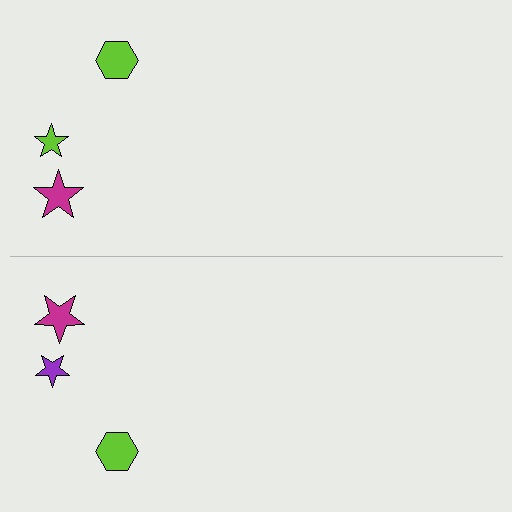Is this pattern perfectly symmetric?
No, the pattern is not perfectly symmetric. The purple star on the bottom side breaks the symmetry — its mirror counterpart is lime.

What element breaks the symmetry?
The purple star on the bottom side breaks the symmetry — its mirror counterpart is lime.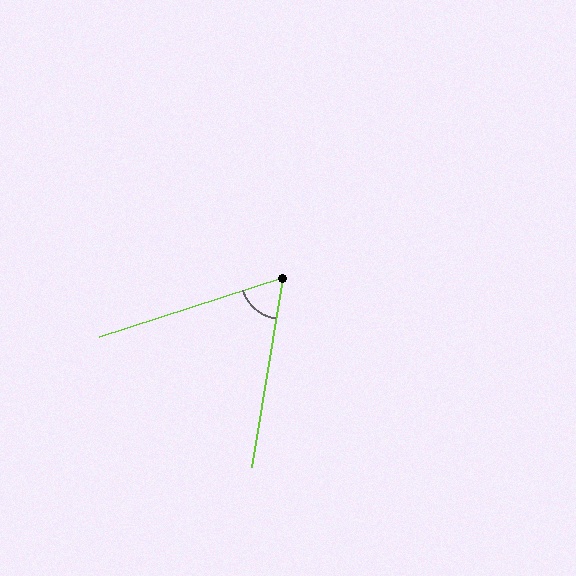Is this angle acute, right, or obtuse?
It is acute.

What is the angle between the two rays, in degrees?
Approximately 63 degrees.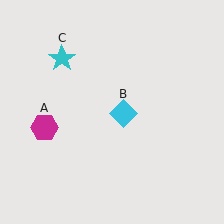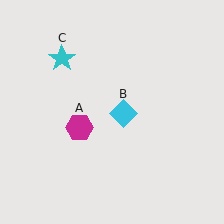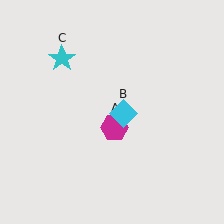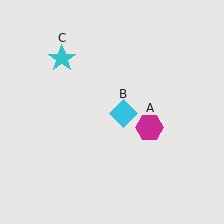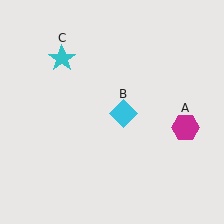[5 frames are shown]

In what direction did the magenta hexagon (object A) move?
The magenta hexagon (object A) moved right.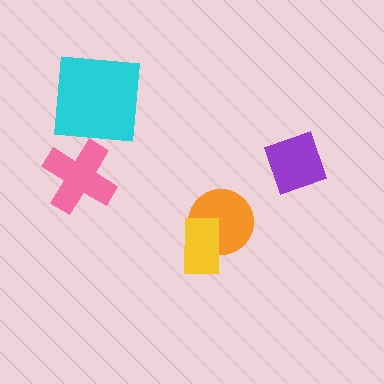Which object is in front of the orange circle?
The yellow rectangle is in front of the orange circle.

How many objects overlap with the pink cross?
0 objects overlap with the pink cross.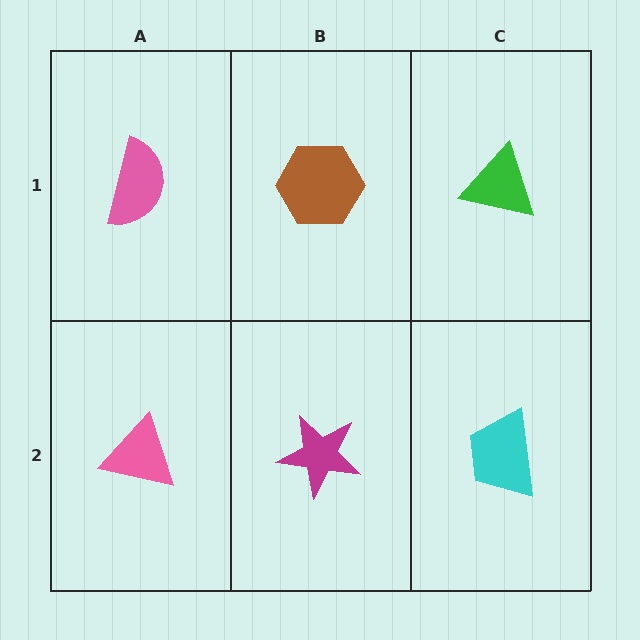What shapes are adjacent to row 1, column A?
A pink triangle (row 2, column A), a brown hexagon (row 1, column B).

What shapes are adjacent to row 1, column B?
A magenta star (row 2, column B), a pink semicircle (row 1, column A), a green triangle (row 1, column C).